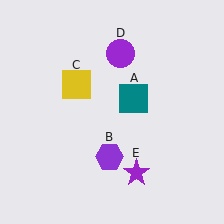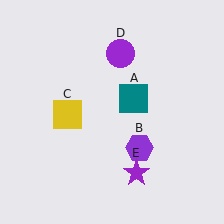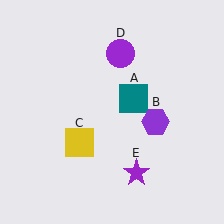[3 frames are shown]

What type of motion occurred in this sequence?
The purple hexagon (object B), yellow square (object C) rotated counterclockwise around the center of the scene.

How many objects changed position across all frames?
2 objects changed position: purple hexagon (object B), yellow square (object C).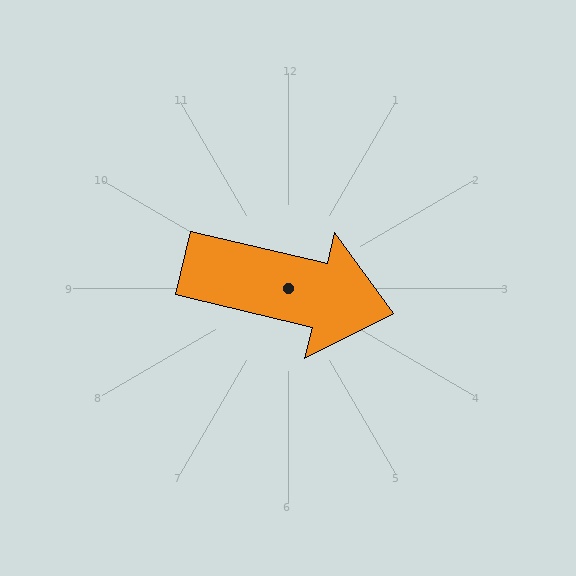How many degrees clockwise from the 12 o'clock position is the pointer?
Approximately 104 degrees.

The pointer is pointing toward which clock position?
Roughly 3 o'clock.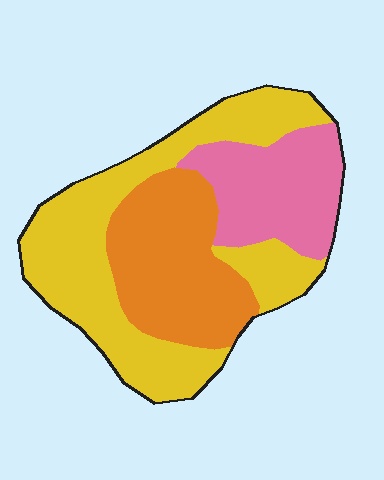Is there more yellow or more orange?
Yellow.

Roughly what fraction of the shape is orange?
Orange covers about 30% of the shape.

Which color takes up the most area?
Yellow, at roughly 50%.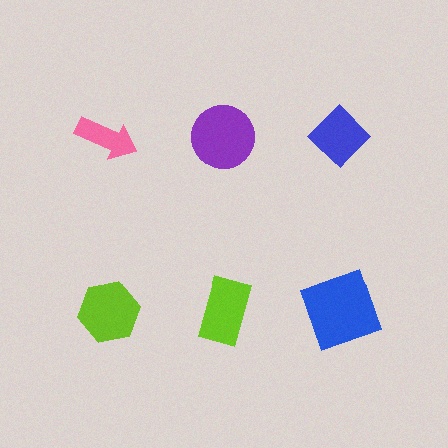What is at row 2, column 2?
A lime rectangle.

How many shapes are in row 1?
3 shapes.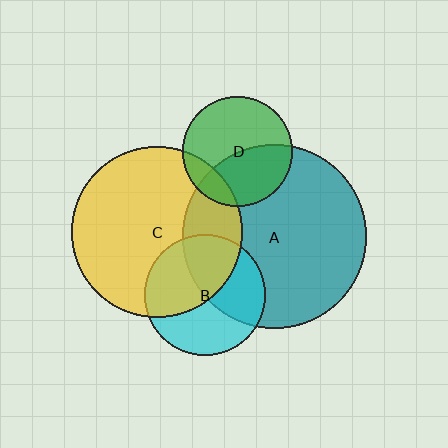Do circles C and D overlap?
Yes.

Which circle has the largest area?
Circle A (teal).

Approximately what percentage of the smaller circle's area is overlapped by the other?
Approximately 15%.